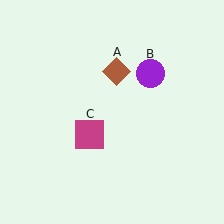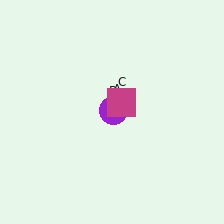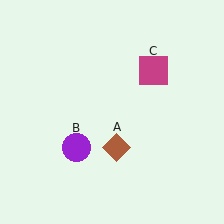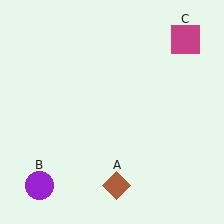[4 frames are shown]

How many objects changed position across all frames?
3 objects changed position: brown diamond (object A), purple circle (object B), magenta square (object C).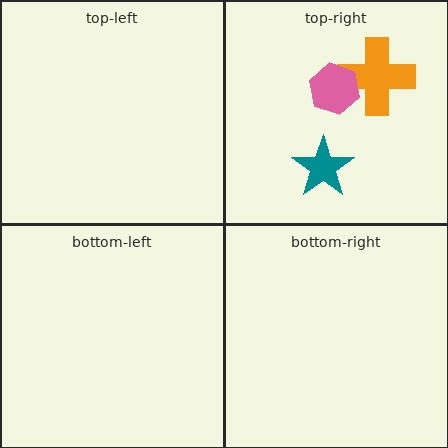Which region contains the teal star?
The top-right region.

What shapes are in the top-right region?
The orange cross, the pink hexagon, the teal star.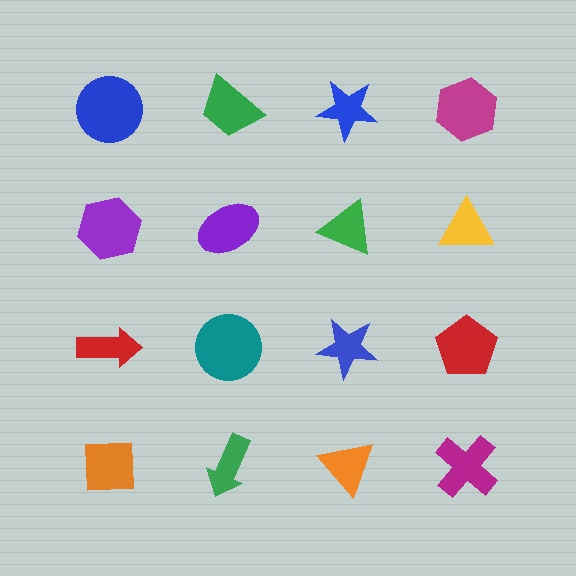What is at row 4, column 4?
A magenta cross.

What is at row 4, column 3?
An orange triangle.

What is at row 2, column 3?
A green triangle.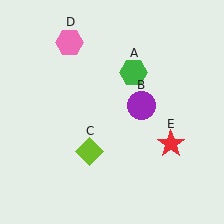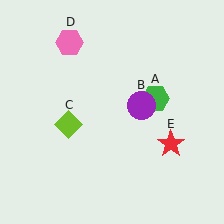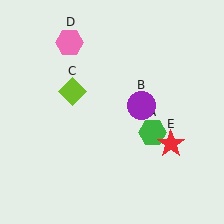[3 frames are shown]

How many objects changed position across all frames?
2 objects changed position: green hexagon (object A), lime diamond (object C).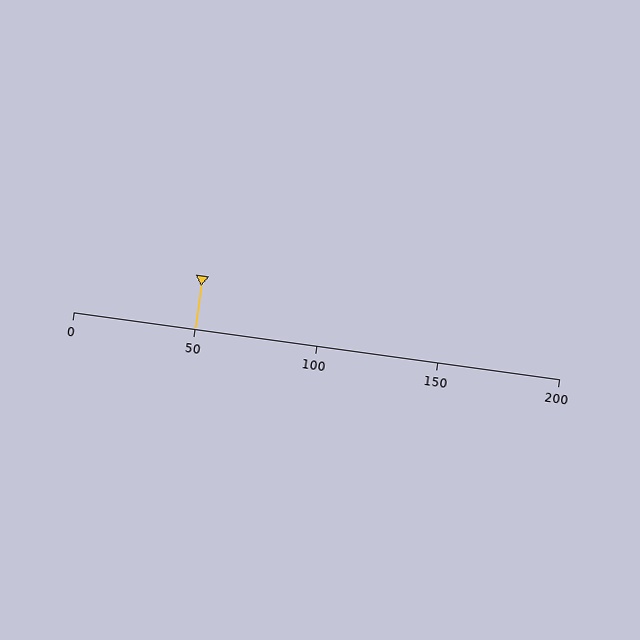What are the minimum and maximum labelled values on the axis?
The axis runs from 0 to 200.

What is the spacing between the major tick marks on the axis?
The major ticks are spaced 50 apart.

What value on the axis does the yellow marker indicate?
The marker indicates approximately 50.